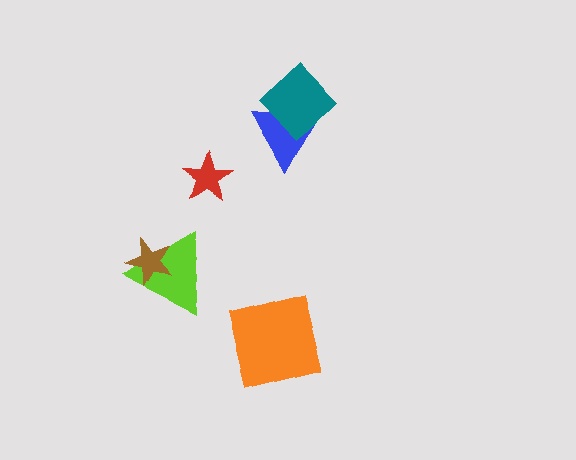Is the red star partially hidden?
No, no other shape covers it.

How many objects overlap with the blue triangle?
1 object overlaps with the blue triangle.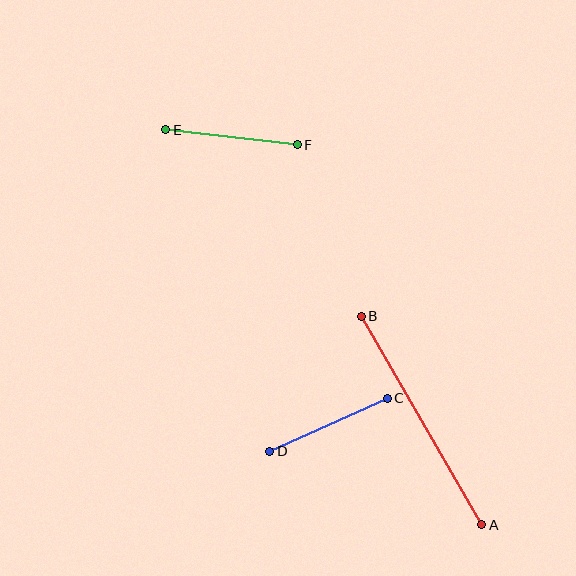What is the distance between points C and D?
The distance is approximately 129 pixels.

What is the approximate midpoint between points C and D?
The midpoint is at approximately (329, 425) pixels.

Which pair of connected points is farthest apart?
Points A and B are farthest apart.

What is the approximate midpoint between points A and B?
The midpoint is at approximately (421, 421) pixels.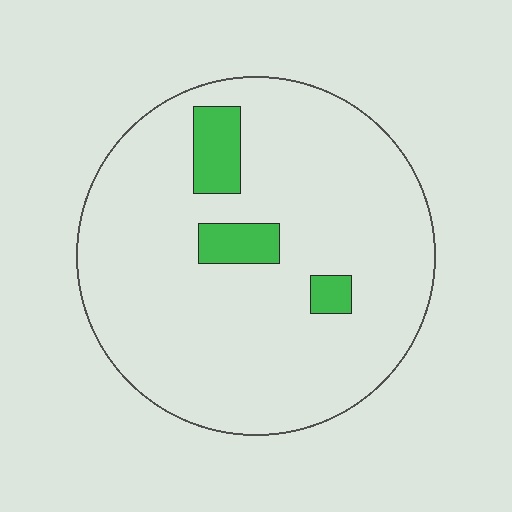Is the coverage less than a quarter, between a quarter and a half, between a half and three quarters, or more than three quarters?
Less than a quarter.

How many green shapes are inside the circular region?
3.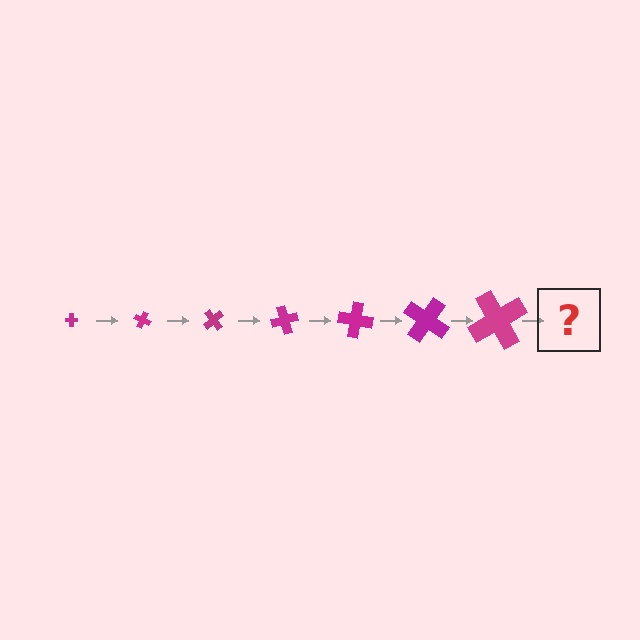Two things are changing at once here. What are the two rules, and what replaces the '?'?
The two rules are that the cross grows larger each step and it rotates 25 degrees each step. The '?' should be a cross, larger than the previous one and rotated 175 degrees from the start.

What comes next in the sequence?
The next element should be a cross, larger than the previous one and rotated 175 degrees from the start.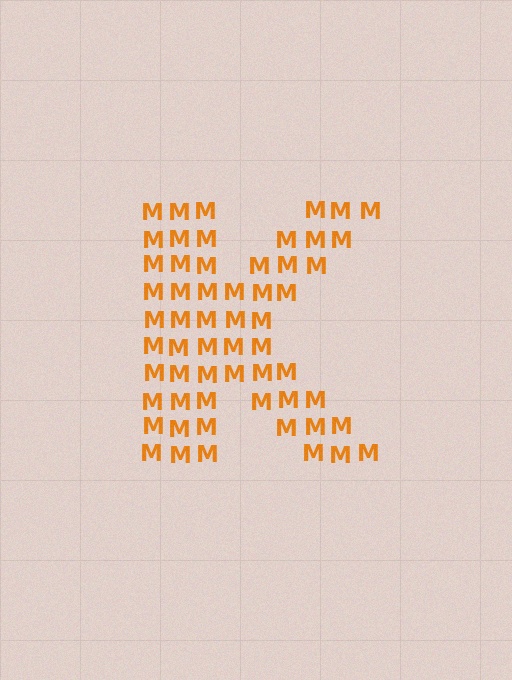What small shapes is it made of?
It is made of small letter M's.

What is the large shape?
The large shape is the letter K.